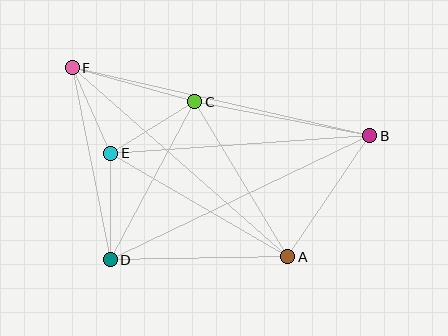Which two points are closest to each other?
Points E and F are closest to each other.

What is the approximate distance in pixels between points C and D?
The distance between C and D is approximately 179 pixels.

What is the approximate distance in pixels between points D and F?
The distance between D and F is approximately 196 pixels.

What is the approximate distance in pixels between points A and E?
The distance between A and E is approximately 205 pixels.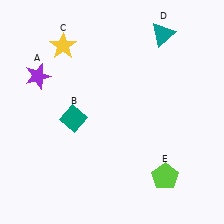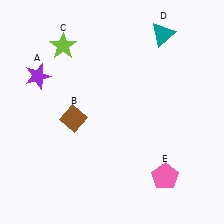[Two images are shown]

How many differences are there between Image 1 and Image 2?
There are 3 differences between the two images.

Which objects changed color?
B changed from teal to brown. C changed from yellow to lime. E changed from lime to pink.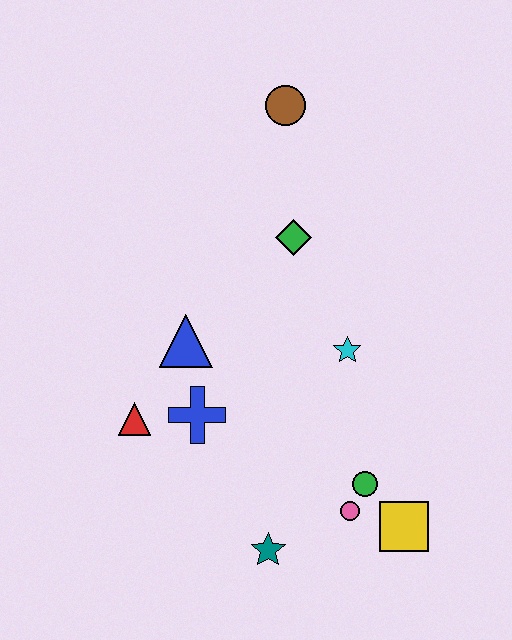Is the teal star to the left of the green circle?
Yes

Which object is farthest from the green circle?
The brown circle is farthest from the green circle.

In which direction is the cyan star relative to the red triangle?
The cyan star is to the right of the red triangle.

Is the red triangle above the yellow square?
Yes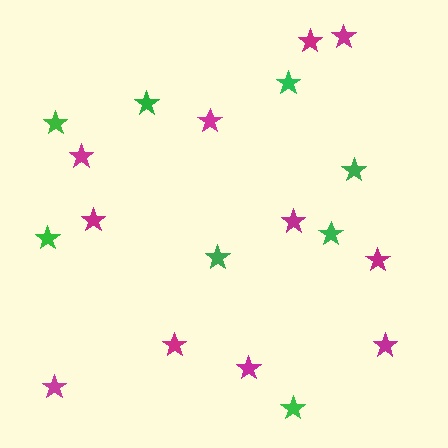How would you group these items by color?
There are 2 groups: one group of green stars (8) and one group of magenta stars (11).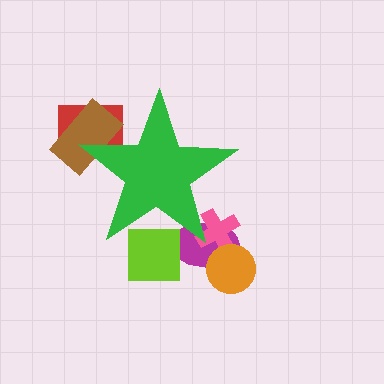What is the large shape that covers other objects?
A green star.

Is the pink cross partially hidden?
Yes, the pink cross is partially hidden behind the green star.